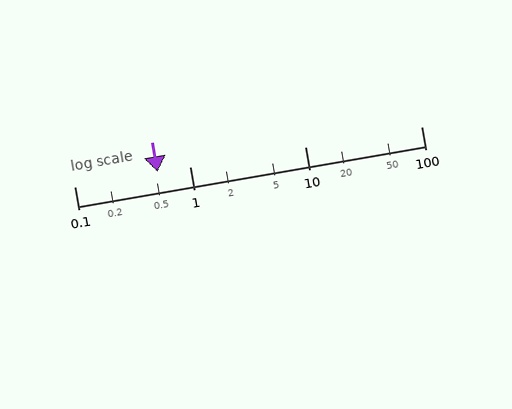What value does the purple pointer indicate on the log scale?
The pointer indicates approximately 0.52.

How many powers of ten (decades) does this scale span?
The scale spans 3 decades, from 0.1 to 100.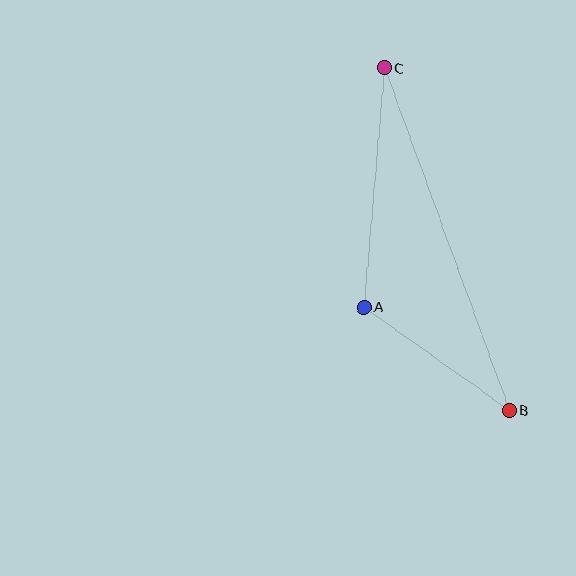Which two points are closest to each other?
Points A and B are closest to each other.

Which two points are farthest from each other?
Points B and C are farthest from each other.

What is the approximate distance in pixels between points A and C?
The distance between A and C is approximately 240 pixels.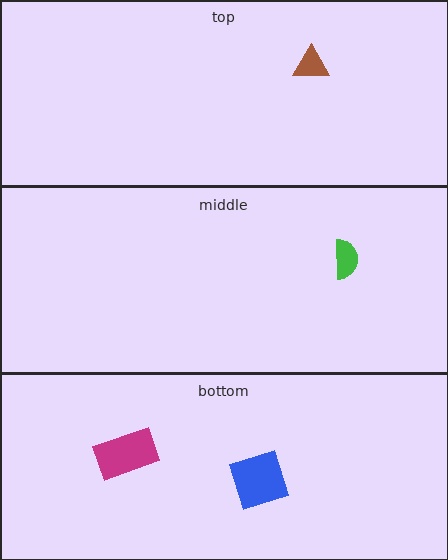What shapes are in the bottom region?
The magenta rectangle, the blue square.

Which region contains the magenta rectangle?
The bottom region.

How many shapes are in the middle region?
1.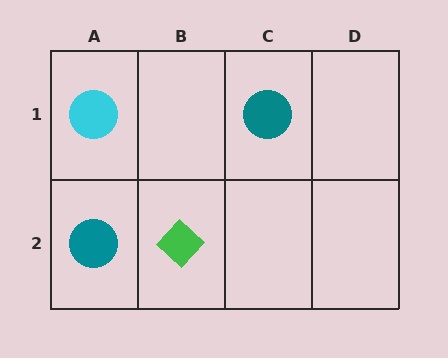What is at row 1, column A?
A cyan circle.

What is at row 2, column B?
A green diamond.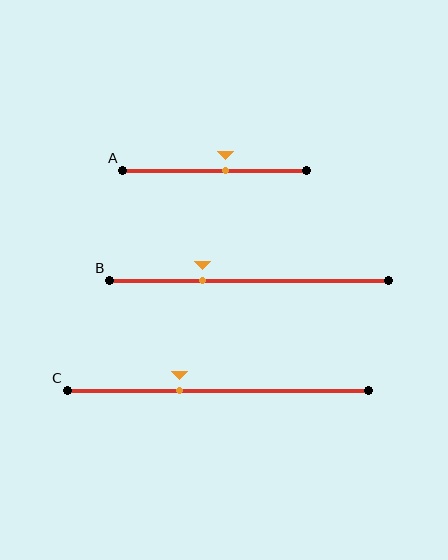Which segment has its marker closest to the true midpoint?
Segment A has its marker closest to the true midpoint.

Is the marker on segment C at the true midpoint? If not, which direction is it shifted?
No, the marker on segment C is shifted to the left by about 13% of the segment length.